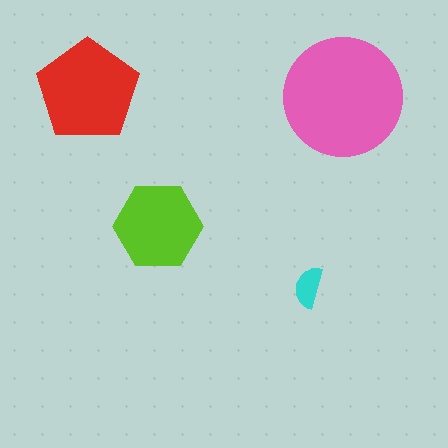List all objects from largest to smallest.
The pink circle, the red pentagon, the lime hexagon, the cyan semicircle.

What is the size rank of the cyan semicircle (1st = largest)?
4th.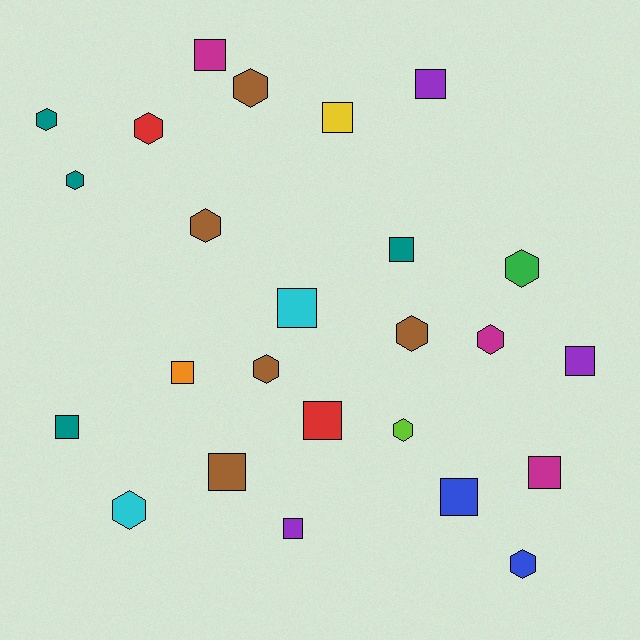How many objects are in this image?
There are 25 objects.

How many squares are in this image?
There are 13 squares.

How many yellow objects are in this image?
There is 1 yellow object.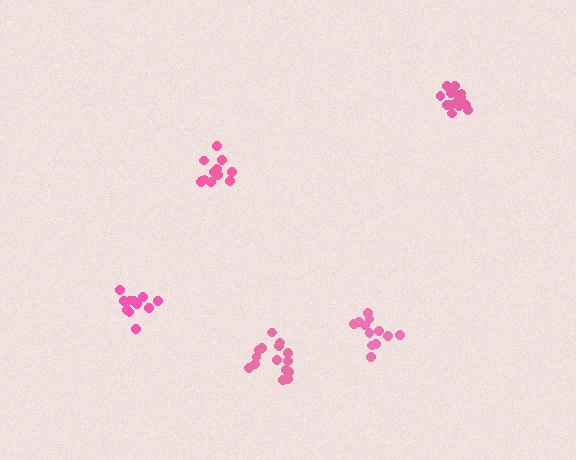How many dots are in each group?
Group 1: 15 dots, Group 2: 15 dots, Group 3: 11 dots, Group 4: 13 dots, Group 5: 12 dots (66 total).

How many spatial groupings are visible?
There are 5 spatial groupings.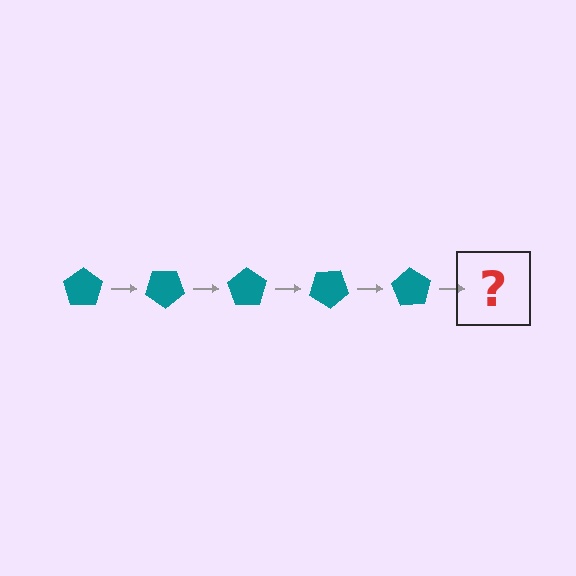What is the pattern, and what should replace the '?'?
The pattern is that the pentagon rotates 35 degrees each step. The '?' should be a teal pentagon rotated 175 degrees.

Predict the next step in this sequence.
The next step is a teal pentagon rotated 175 degrees.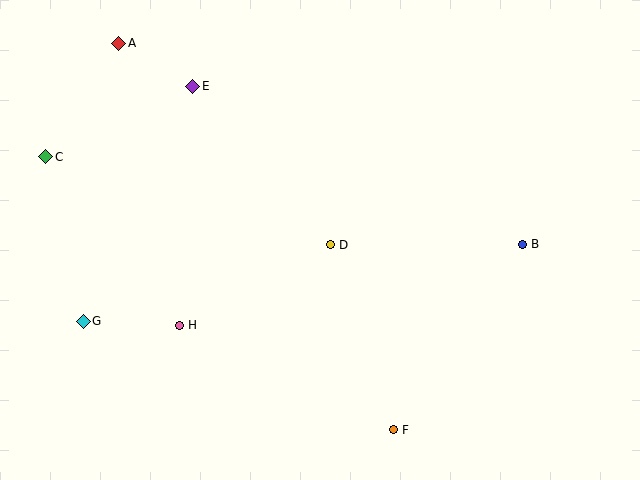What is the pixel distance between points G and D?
The distance between G and D is 259 pixels.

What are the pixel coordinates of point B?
Point B is at (522, 244).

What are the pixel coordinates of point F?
Point F is at (393, 430).